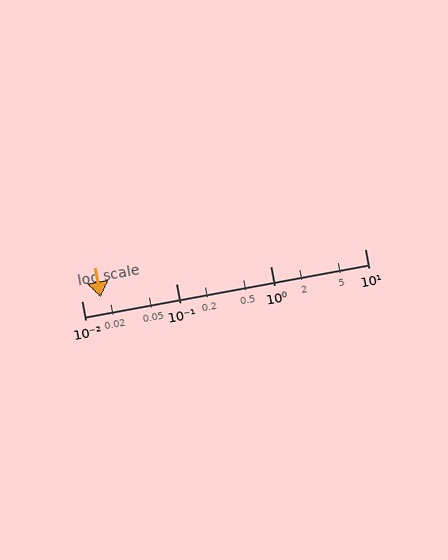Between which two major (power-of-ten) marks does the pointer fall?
The pointer is between 0.01 and 0.1.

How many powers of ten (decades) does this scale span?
The scale spans 3 decades, from 0.01 to 10.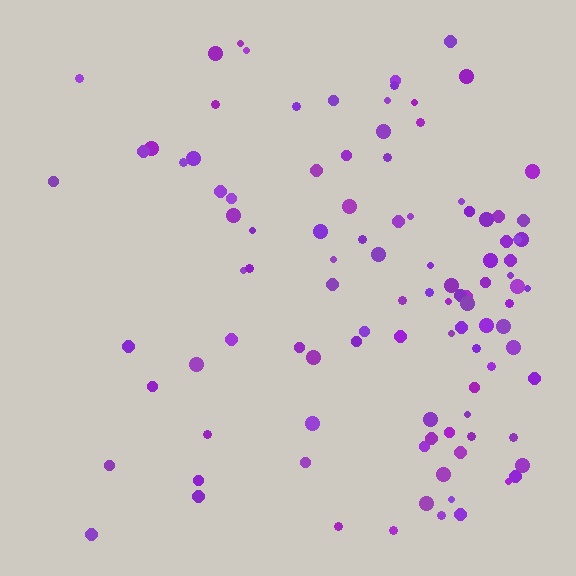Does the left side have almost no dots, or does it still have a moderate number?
Still a moderate number, just noticeably fewer than the right.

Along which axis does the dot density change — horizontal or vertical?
Horizontal.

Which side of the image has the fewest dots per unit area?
The left.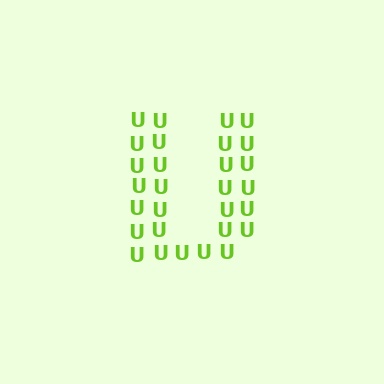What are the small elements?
The small elements are letter U's.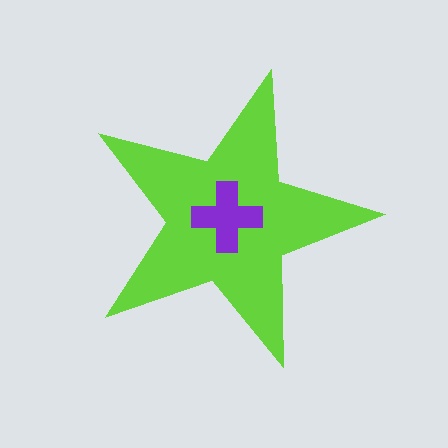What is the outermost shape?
The lime star.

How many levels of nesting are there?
2.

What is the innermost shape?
The purple cross.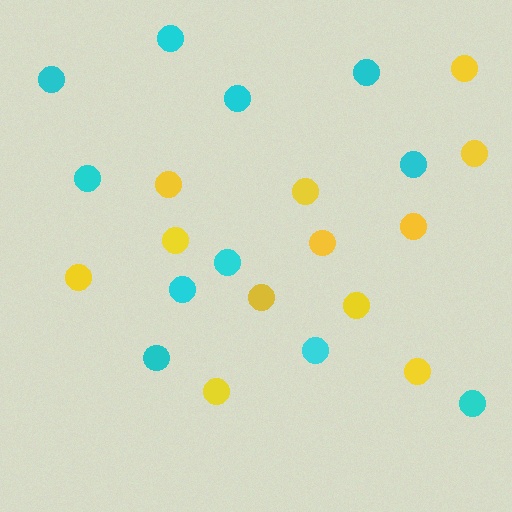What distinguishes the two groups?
There are 2 groups: one group of yellow circles (12) and one group of cyan circles (11).